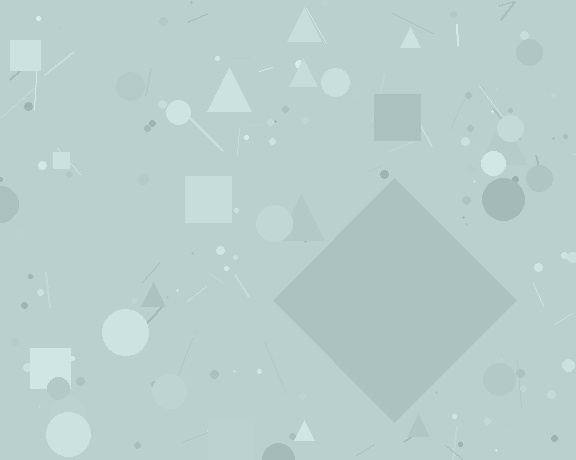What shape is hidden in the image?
A diamond is hidden in the image.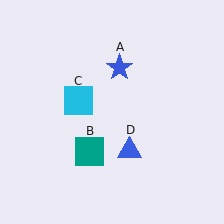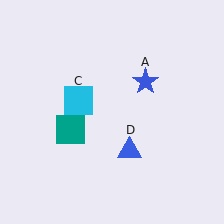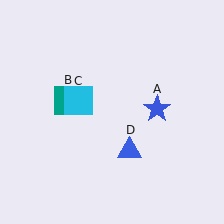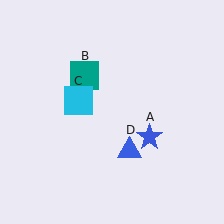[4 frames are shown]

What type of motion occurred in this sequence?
The blue star (object A), teal square (object B) rotated clockwise around the center of the scene.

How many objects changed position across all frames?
2 objects changed position: blue star (object A), teal square (object B).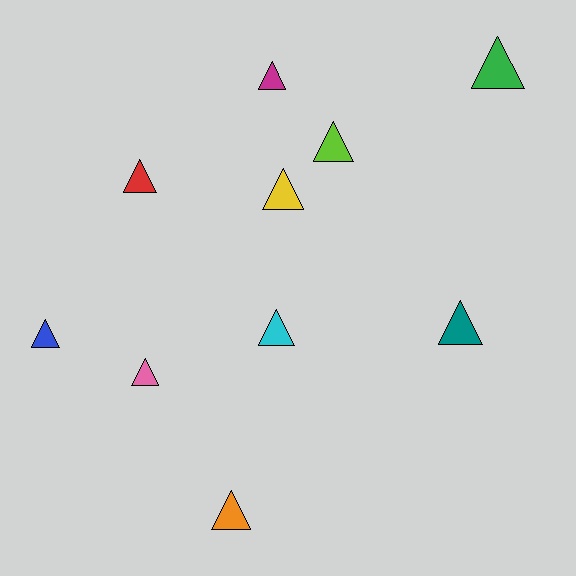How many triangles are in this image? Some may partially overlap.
There are 10 triangles.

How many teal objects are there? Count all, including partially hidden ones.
There is 1 teal object.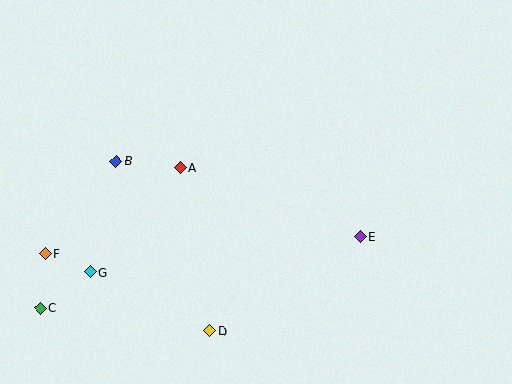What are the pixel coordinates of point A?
Point A is at (181, 167).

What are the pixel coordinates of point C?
Point C is at (40, 308).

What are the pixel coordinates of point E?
Point E is at (360, 236).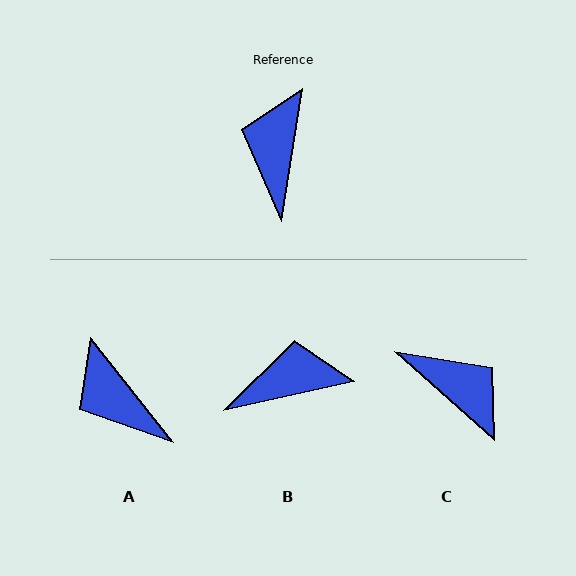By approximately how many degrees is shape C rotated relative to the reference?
Approximately 123 degrees clockwise.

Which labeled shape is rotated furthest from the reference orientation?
C, about 123 degrees away.